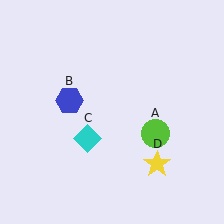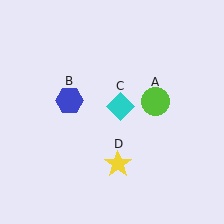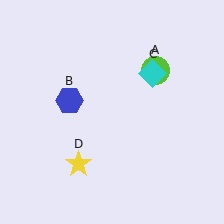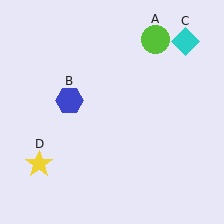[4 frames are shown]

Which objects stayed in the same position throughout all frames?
Blue hexagon (object B) remained stationary.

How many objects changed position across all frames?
3 objects changed position: lime circle (object A), cyan diamond (object C), yellow star (object D).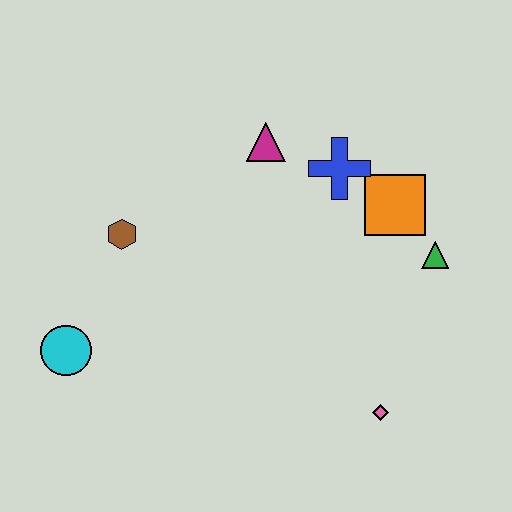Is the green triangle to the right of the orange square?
Yes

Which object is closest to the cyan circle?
The brown hexagon is closest to the cyan circle.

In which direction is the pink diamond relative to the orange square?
The pink diamond is below the orange square.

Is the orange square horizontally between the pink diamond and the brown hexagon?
No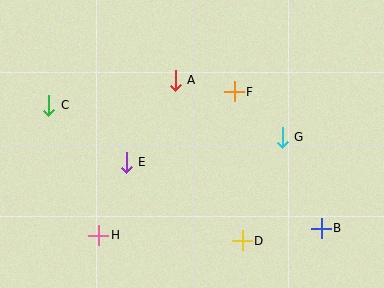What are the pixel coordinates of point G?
Point G is at (282, 137).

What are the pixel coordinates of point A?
Point A is at (175, 80).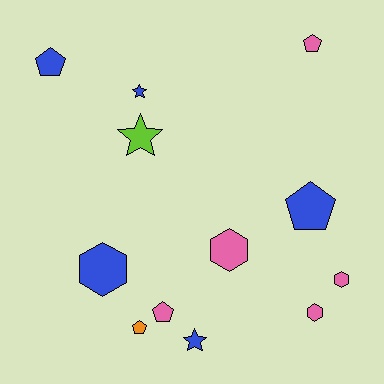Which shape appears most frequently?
Pentagon, with 5 objects.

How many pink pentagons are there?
There are 2 pink pentagons.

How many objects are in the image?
There are 12 objects.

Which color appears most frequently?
Pink, with 5 objects.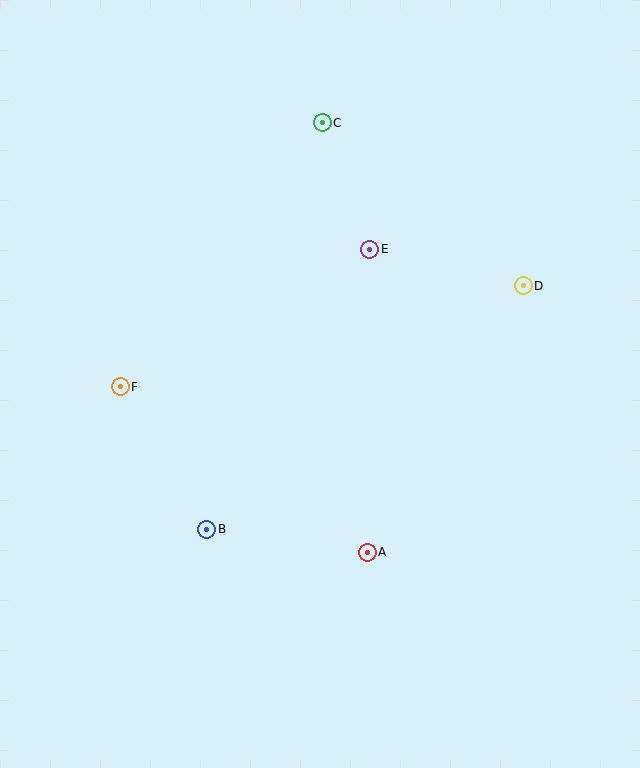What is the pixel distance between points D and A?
The distance between D and A is 309 pixels.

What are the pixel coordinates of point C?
Point C is at (322, 123).